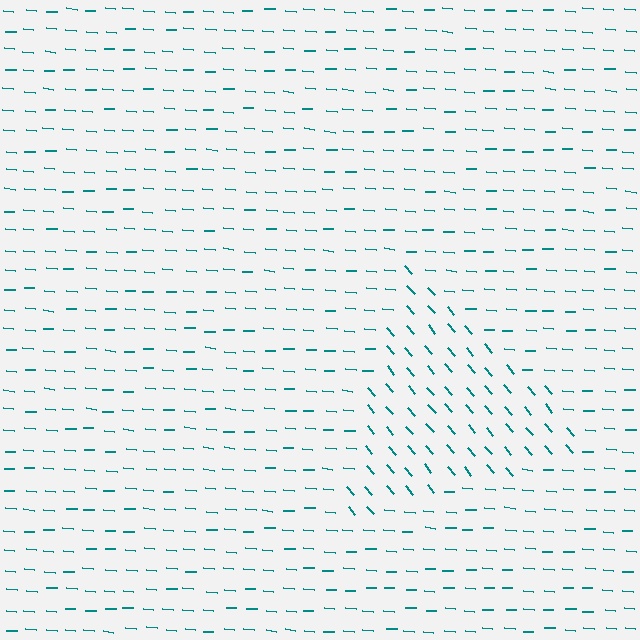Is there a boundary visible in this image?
Yes, there is a texture boundary formed by a change in line orientation.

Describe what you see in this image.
The image is filled with small teal line segments. A triangle region in the image has lines oriented differently from the surrounding lines, creating a visible texture boundary.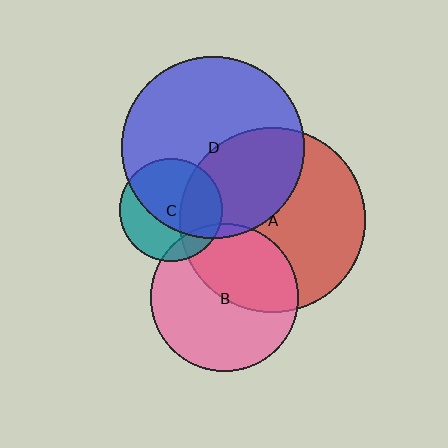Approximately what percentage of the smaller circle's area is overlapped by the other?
Approximately 45%.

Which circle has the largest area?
Circle A (red).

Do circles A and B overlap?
Yes.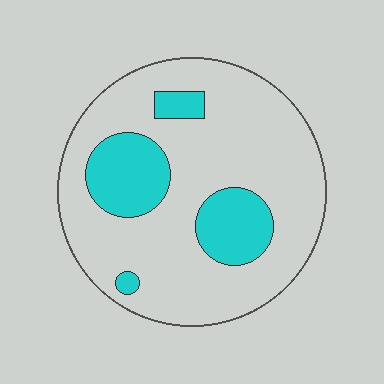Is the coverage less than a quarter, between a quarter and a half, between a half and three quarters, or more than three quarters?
Less than a quarter.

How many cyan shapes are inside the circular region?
4.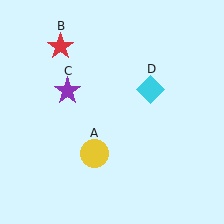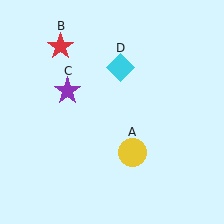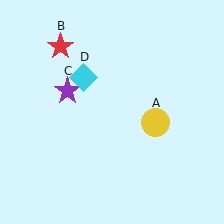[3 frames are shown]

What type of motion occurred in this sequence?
The yellow circle (object A), cyan diamond (object D) rotated counterclockwise around the center of the scene.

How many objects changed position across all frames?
2 objects changed position: yellow circle (object A), cyan diamond (object D).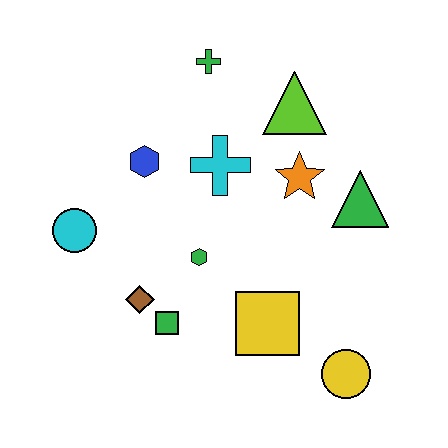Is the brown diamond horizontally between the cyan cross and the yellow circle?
No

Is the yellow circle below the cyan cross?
Yes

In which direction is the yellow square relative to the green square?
The yellow square is to the right of the green square.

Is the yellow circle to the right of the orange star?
Yes